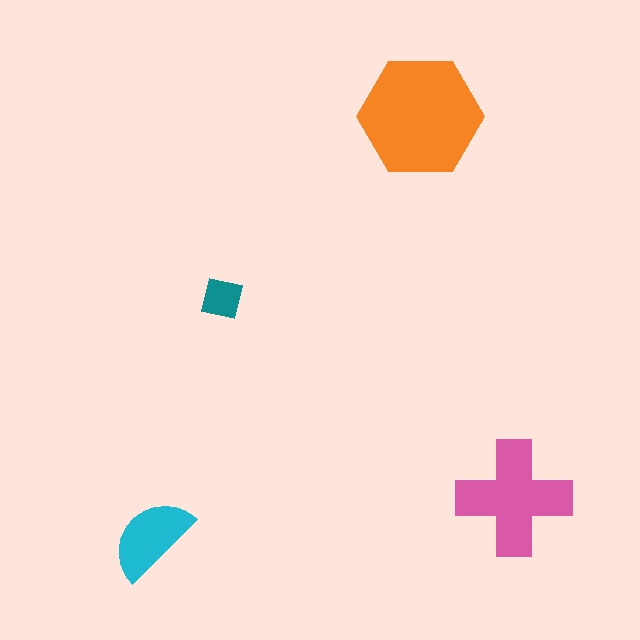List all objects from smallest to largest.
The teal square, the cyan semicircle, the pink cross, the orange hexagon.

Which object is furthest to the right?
The pink cross is rightmost.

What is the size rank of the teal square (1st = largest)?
4th.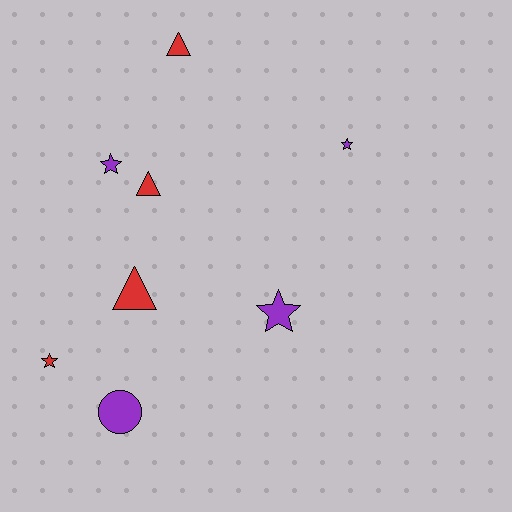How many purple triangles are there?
There are no purple triangles.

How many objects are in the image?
There are 8 objects.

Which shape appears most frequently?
Star, with 4 objects.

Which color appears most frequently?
Red, with 4 objects.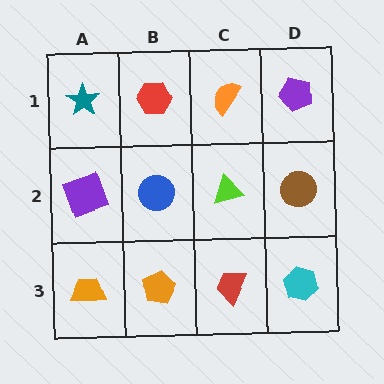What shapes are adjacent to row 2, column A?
A teal star (row 1, column A), an orange trapezoid (row 3, column A), a blue circle (row 2, column B).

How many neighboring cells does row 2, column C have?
4.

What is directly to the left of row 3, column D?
A red trapezoid.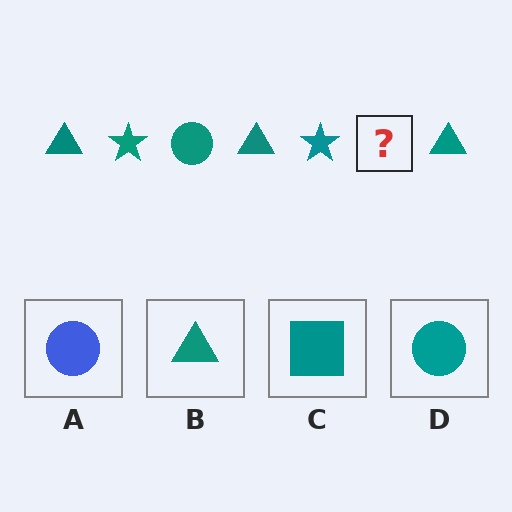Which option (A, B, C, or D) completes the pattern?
D.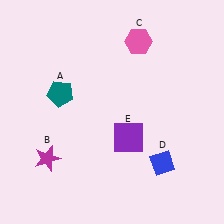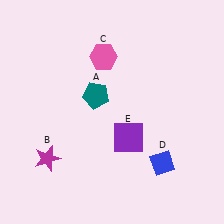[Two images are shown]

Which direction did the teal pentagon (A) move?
The teal pentagon (A) moved right.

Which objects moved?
The objects that moved are: the teal pentagon (A), the pink hexagon (C).